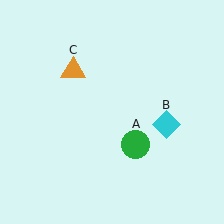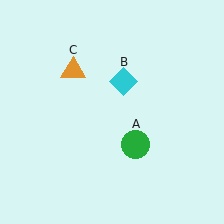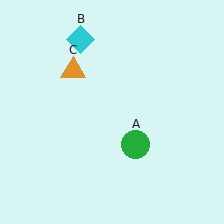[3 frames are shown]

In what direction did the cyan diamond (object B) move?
The cyan diamond (object B) moved up and to the left.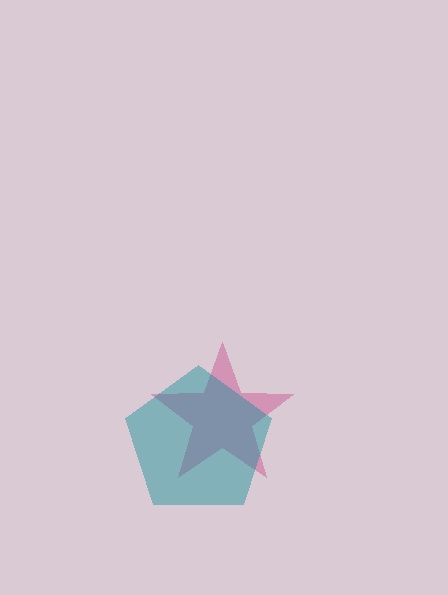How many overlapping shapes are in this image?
There are 2 overlapping shapes in the image.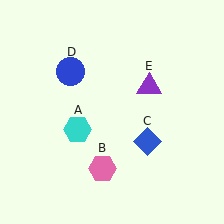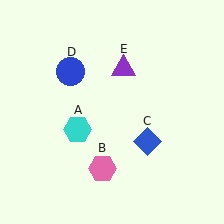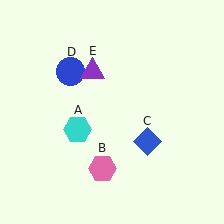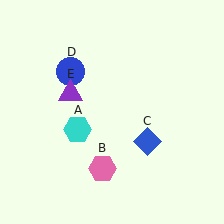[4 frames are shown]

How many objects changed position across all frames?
1 object changed position: purple triangle (object E).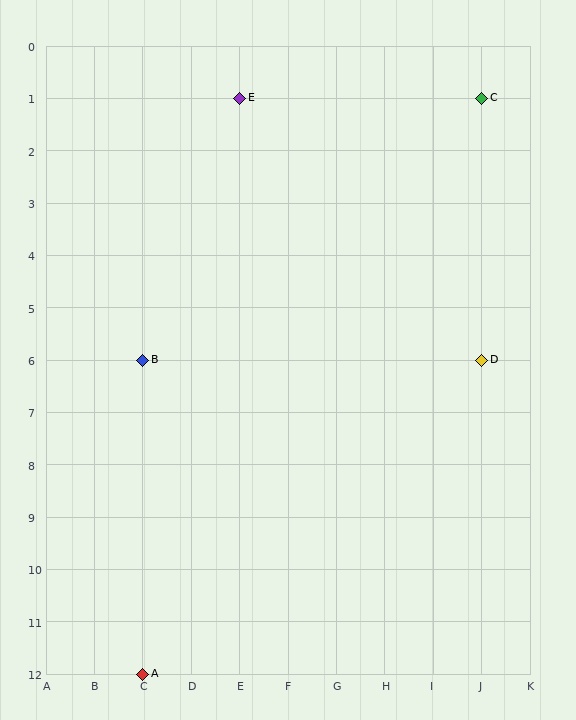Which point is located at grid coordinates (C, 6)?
Point B is at (C, 6).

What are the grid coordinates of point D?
Point D is at grid coordinates (J, 6).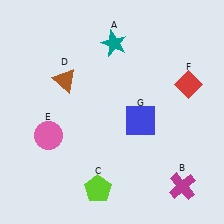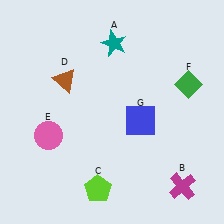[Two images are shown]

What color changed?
The diamond (F) changed from red in Image 1 to green in Image 2.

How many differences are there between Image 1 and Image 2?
There is 1 difference between the two images.